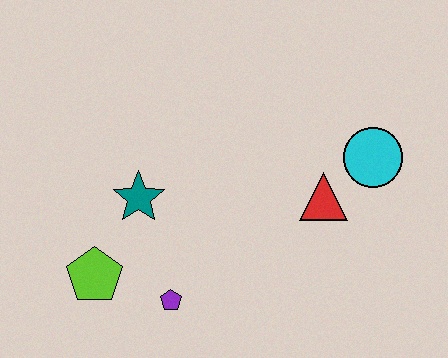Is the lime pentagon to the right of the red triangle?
No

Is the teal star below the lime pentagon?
No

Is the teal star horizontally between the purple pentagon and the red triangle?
No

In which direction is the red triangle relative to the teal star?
The red triangle is to the right of the teal star.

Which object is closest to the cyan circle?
The red triangle is closest to the cyan circle.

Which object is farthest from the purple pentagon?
The cyan circle is farthest from the purple pentagon.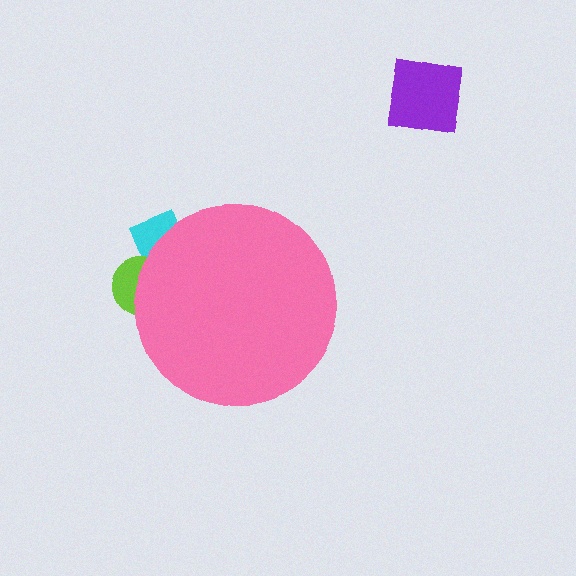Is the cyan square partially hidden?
Yes, the cyan square is partially hidden behind the pink circle.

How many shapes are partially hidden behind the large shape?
2 shapes are partially hidden.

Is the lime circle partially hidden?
Yes, the lime circle is partially hidden behind the pink circle.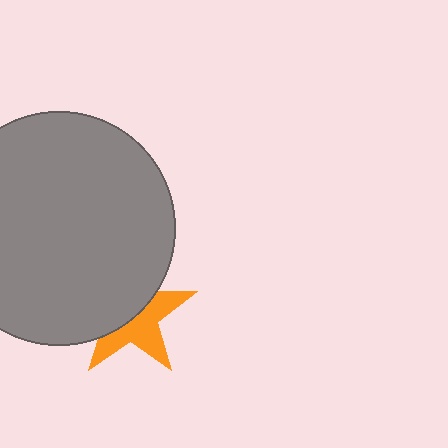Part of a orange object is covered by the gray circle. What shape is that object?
It is a star.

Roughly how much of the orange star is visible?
About half of it is visible (roughly 49%).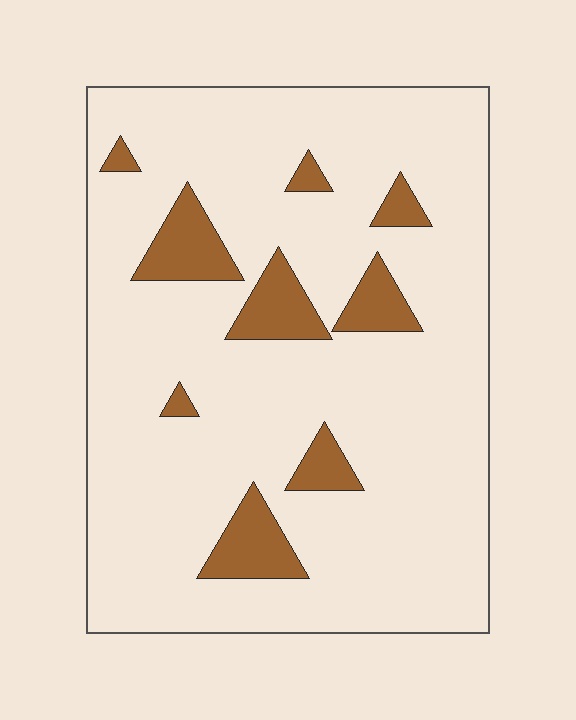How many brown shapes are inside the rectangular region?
9.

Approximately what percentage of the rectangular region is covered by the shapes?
Approximately 15%.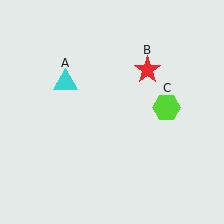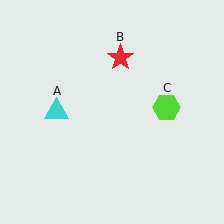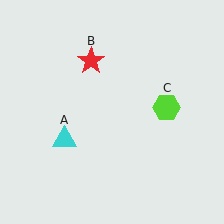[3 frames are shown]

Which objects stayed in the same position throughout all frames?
Lime hexagon (object C) remained stationary.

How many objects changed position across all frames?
2 objects changed position: cyan triangle (object A), red star (object B).